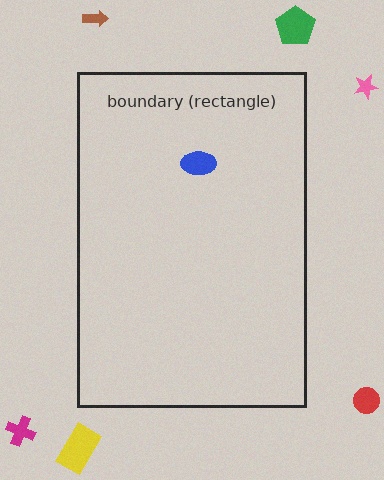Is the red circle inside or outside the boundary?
Outside.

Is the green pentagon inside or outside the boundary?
Outside.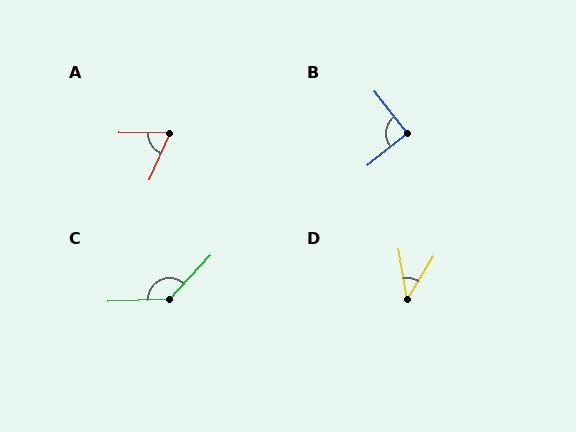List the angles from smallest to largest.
D (41°), A (67°), B (91°), C (136°).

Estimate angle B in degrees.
Approximately 91 degrees.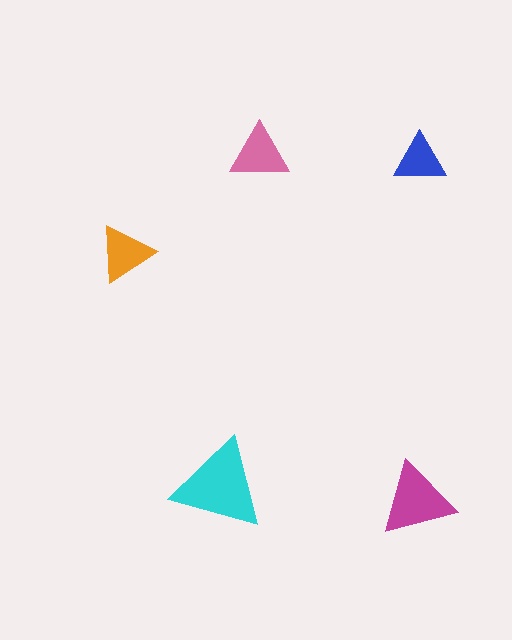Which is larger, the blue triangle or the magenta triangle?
The magenta one.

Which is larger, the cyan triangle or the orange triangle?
The cyan one.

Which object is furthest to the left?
The orange triangle is leftmost.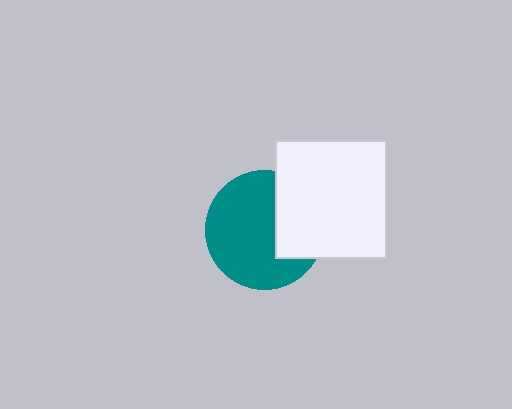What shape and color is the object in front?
The object in front is a white rectangle.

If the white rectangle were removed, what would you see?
You would see the complete teal circle.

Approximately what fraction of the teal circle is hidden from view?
Roughly 31% of the teal circle is hidden behind the white rectangle.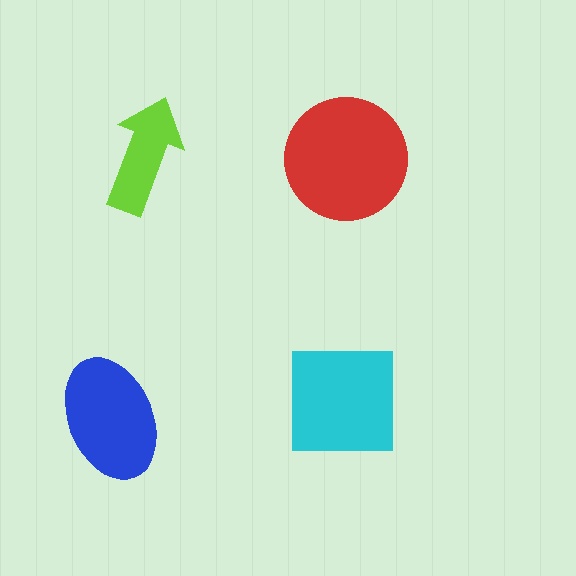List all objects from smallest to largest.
The lime arrow, the blue ellipse, the cyan square, the red circle.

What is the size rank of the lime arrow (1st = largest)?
4th.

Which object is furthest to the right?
The red circle is rightmost.